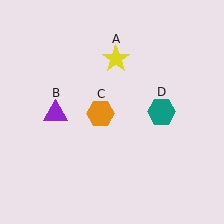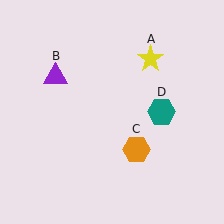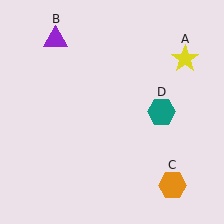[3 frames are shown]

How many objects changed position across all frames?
3 objects changed position: yellow star (object A), purple triangle (object B), orange hexagon (object C).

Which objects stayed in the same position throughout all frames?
Teal hexagon (object D) remained stationary.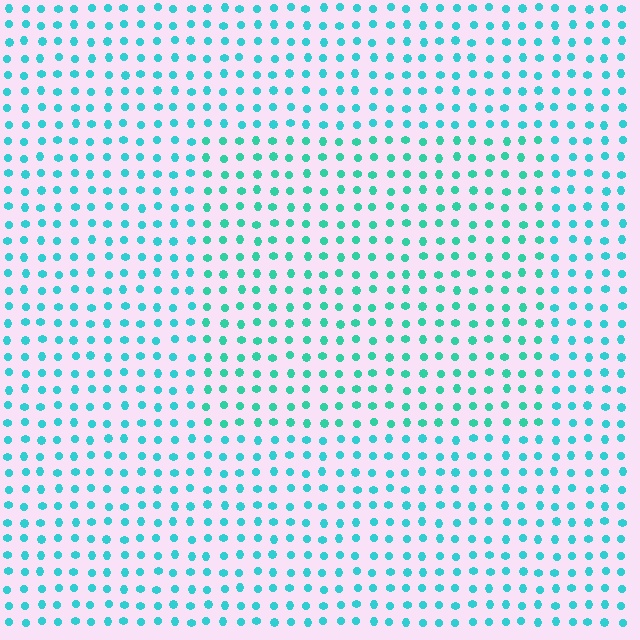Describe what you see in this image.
The image is filled with small cyan elements in a uniform arrangement. A rectangle-shaped region is visible where the elements are tinted to a slightly different hue, forming a subtle color boundary.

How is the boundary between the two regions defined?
The boundary is defined purely by a slight shift in hue (about 19 degrees). Spacing, size, and orientation are identical on both sides.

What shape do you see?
I see a rectangle.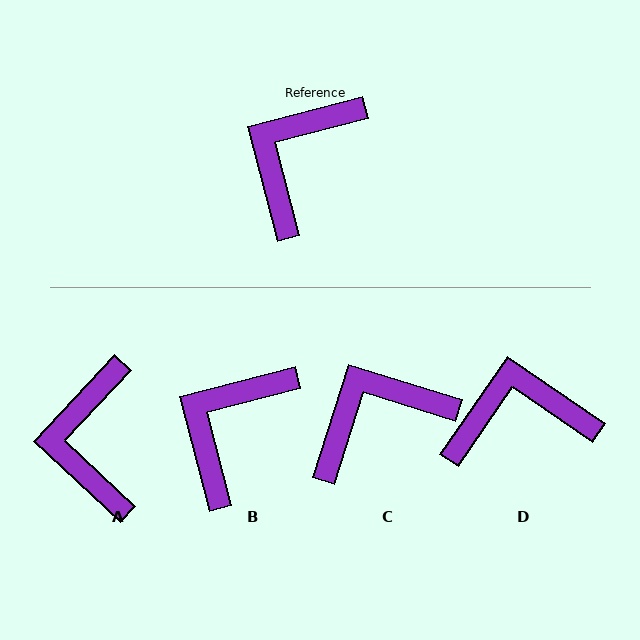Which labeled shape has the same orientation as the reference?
B.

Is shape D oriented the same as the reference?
No, it is off by about 49 degrees.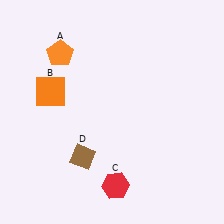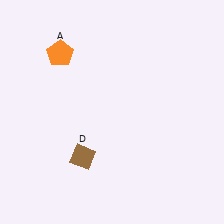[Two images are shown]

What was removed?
The orange square (B), the red hexagon (C) were removed in Image 2.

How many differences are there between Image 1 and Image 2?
There are 2 differences between the two images.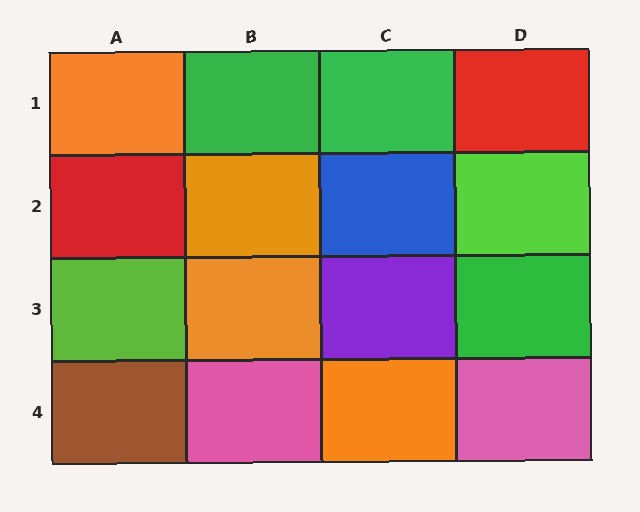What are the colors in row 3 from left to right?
Lime, orange, purple, green.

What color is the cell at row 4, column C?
Orange.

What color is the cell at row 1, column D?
Red.